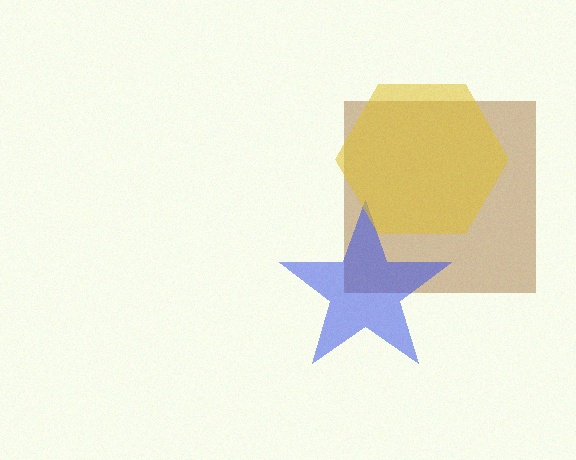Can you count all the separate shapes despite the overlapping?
Yes, there are 3 separate shapes.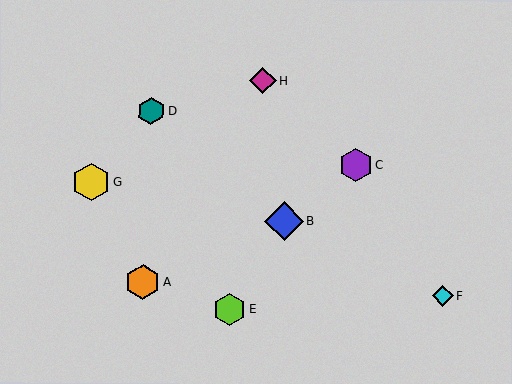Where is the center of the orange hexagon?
The center of the orange hexagon is at (143, 282).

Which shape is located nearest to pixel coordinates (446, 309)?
The cyan diamond (labeled F) at (443, 296) is nearest to that location.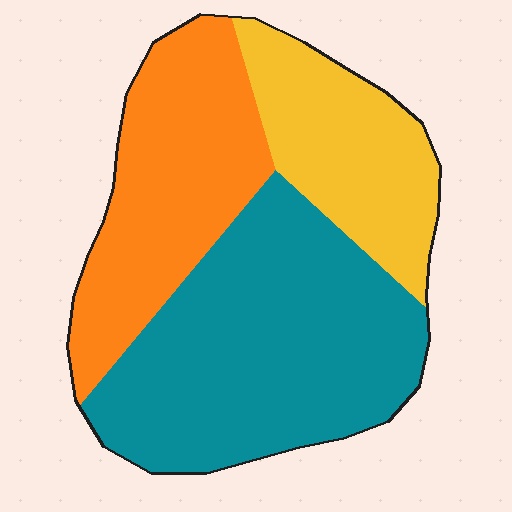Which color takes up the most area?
Teal, at roughly 45%.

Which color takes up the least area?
Yellow, at roughly 20%.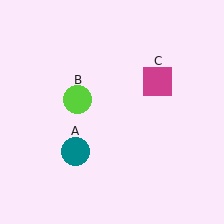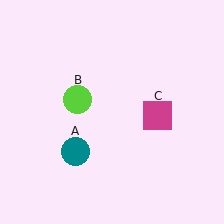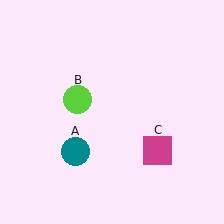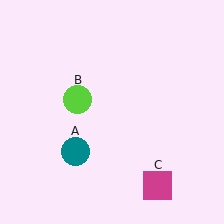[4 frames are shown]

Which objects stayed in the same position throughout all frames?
Teal circle (object A) and lime circle (object B) remained stationary.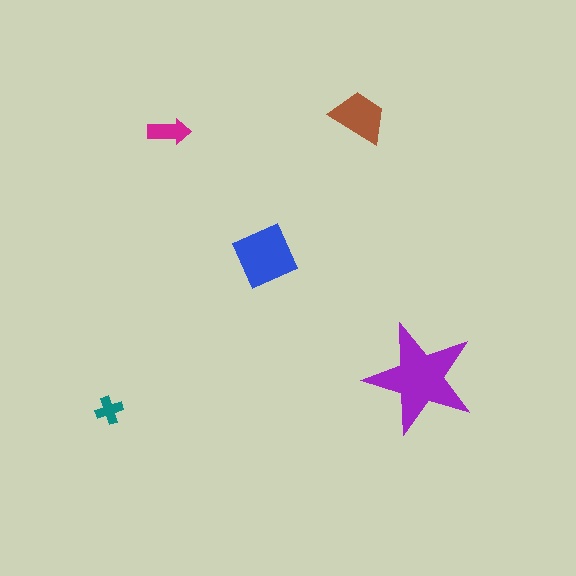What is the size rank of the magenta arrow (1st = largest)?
4th.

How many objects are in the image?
There are 5 objects in the image.